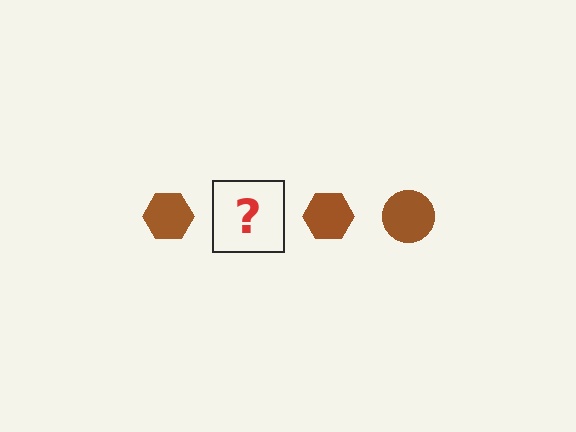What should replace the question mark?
The question mark should be replaced with a brown circle.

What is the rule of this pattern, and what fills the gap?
The rule is that the pattern cycles through hexagon, circle shapes in brown. The gap should be filled with a brown circle.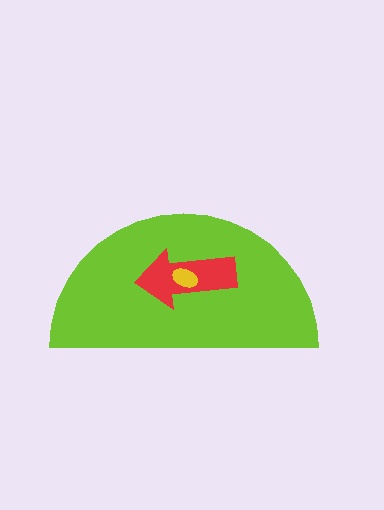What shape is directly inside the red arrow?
The yellow ellipse.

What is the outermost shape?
The lime semicircle.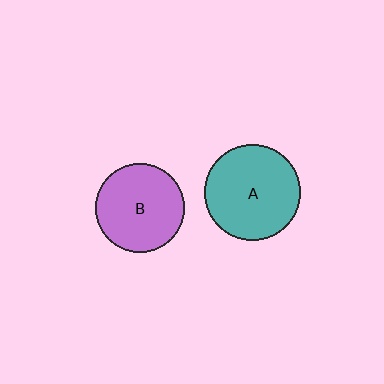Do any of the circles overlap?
No, none of the circles overlap.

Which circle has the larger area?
Circle A (teal).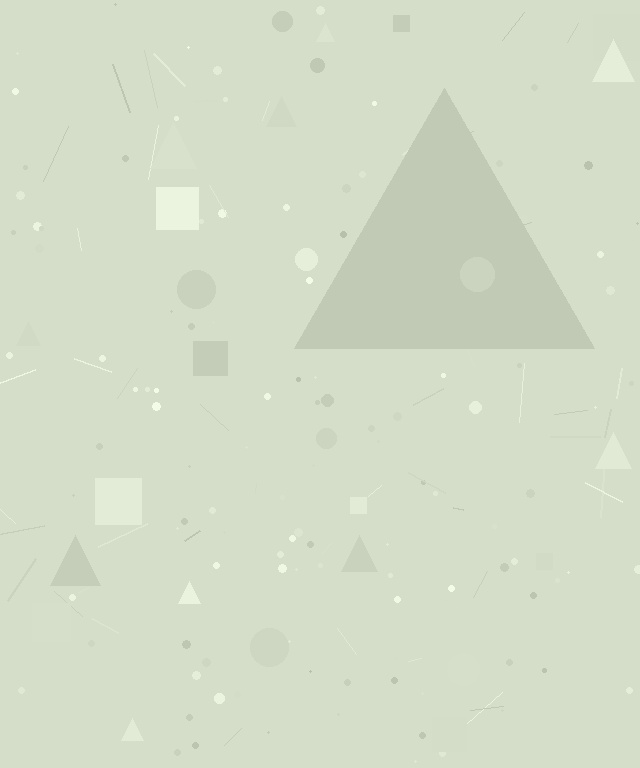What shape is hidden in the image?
A triangle is hidden in the image.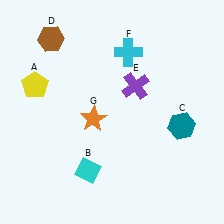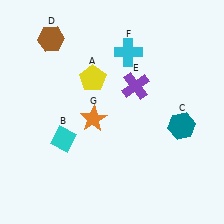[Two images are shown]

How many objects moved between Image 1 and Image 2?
2 objects moved between the two images.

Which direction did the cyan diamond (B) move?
The cyan diamond (B) moved up.